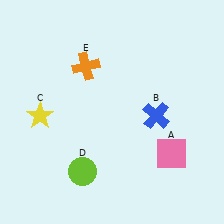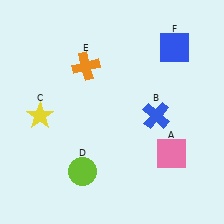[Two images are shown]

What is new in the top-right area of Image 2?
A blue square (F) was added in the top-right area of Image 2.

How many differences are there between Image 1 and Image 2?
There is 1 difference between the two images.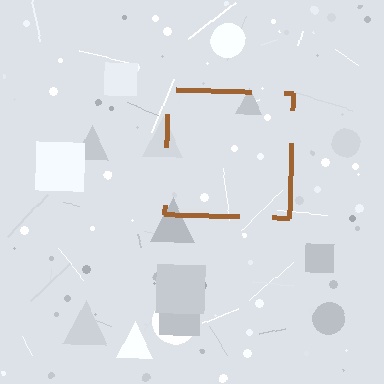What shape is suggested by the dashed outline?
The dashed outline suggests a square.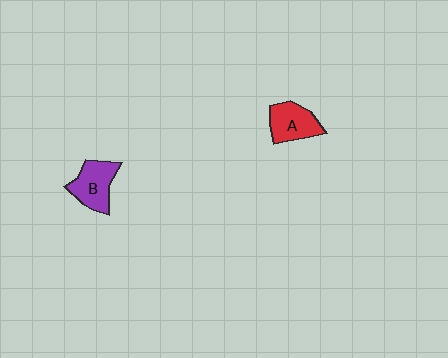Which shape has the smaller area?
Shape A (red).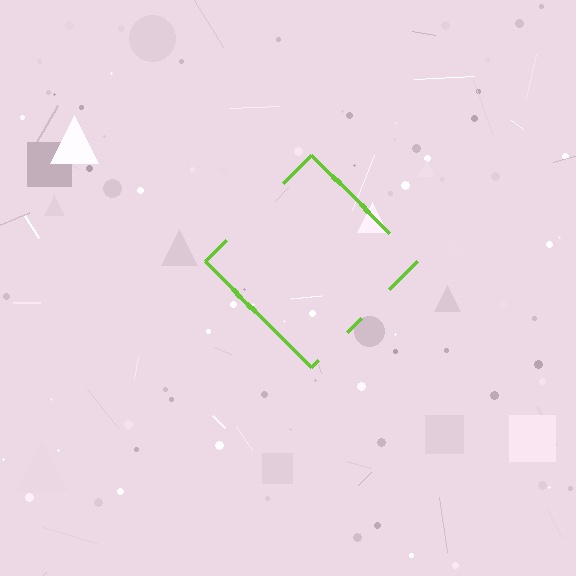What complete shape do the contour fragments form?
The contour fragments form a diamond.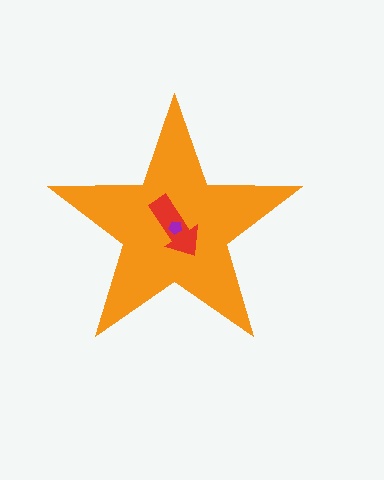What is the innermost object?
The purple pentagon.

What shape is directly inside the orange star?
The red arrow.